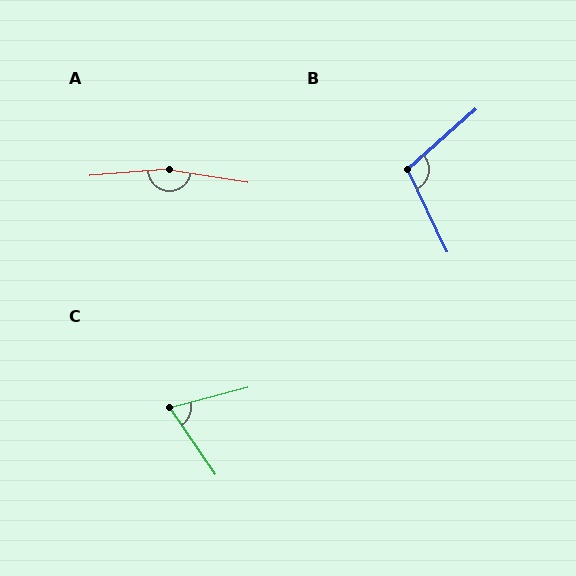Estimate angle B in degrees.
Approximately 106 degrees.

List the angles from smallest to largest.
C (70°), B (106°), A (167°).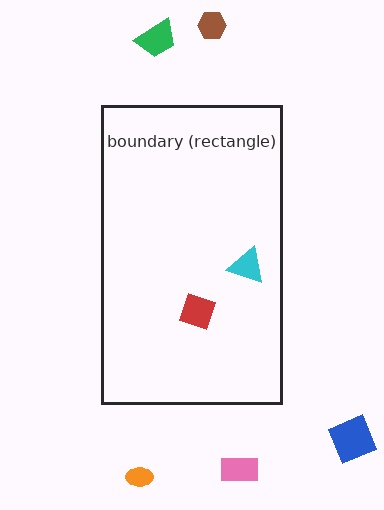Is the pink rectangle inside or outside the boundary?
Outside.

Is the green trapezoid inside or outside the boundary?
Outside.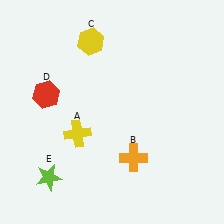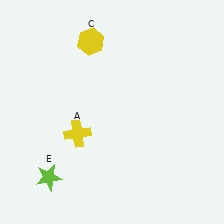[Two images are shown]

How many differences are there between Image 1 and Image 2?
There are 2 differences between the two images.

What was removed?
The red hexagon (D), the orange cross (B) were removed in Image 2.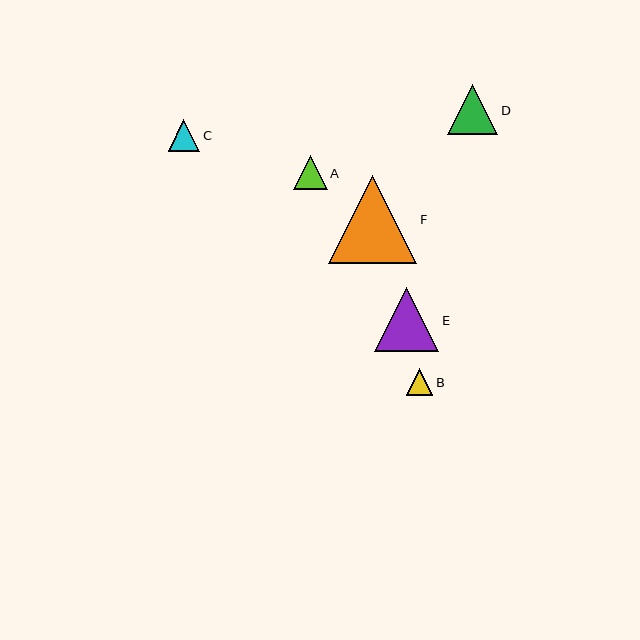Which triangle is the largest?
Triangle F is the largest with a size of approximately 88 pixels.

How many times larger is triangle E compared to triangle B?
Triangle E is approximately 2.4 times the size of triangle B.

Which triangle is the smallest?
Triangle B is the smallest with a size of approximately 26 pixels.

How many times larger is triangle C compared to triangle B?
Triangle C is approximately 1.2 times the size of triangle B.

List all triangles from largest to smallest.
From largest to smallest: F, E, D, A, C, B.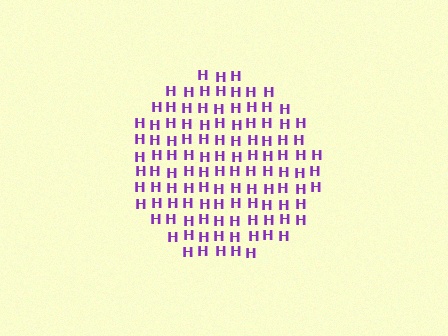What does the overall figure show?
The overall figure shows a circle.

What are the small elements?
The small elements are letter H's.